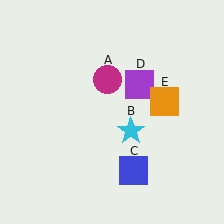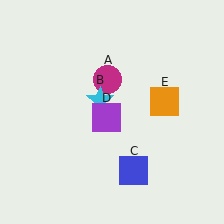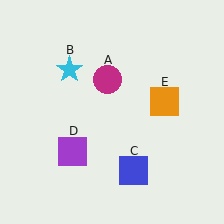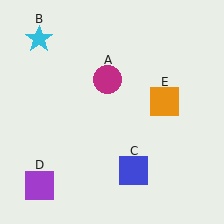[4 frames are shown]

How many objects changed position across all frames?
2 objects changed position: cyan star (object B), purple square (object D).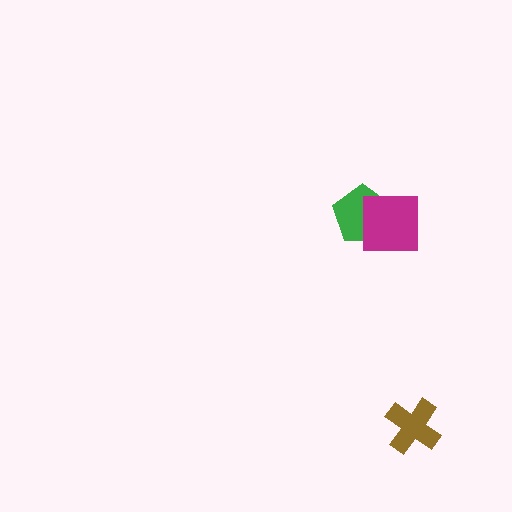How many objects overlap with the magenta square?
1 object overlaps with the magenta square.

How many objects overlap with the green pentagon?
1 object overlaps with the green pentagon.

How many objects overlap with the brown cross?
0 objects overlap with the brown cross.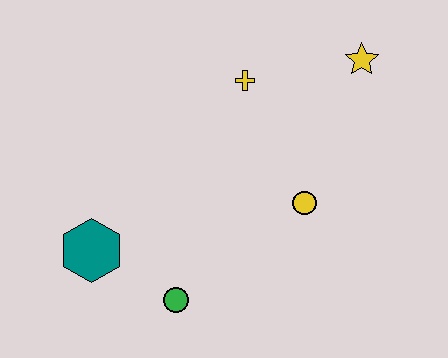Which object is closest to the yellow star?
The yellow cross is closest to the yellow star.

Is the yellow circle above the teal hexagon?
Yes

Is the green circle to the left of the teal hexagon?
No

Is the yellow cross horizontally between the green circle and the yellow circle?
Yes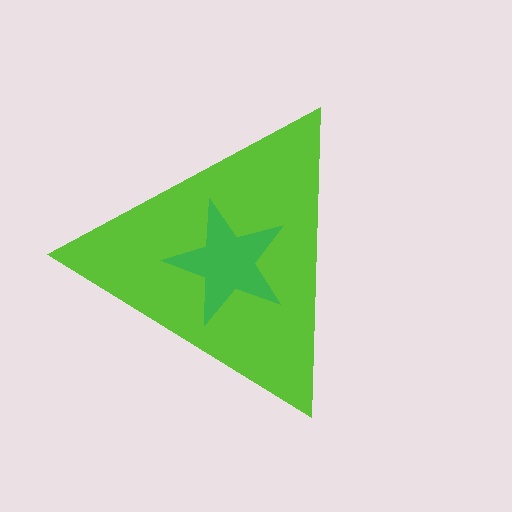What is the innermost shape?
The green star.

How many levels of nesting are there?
2.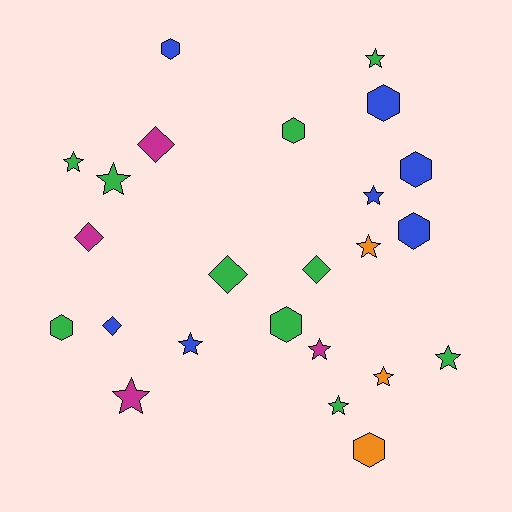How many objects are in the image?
There are 24 objects.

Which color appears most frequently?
Green, with 10 objects.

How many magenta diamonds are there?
There are 2 magenta diamonds.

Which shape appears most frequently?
Star, with 11 objects.